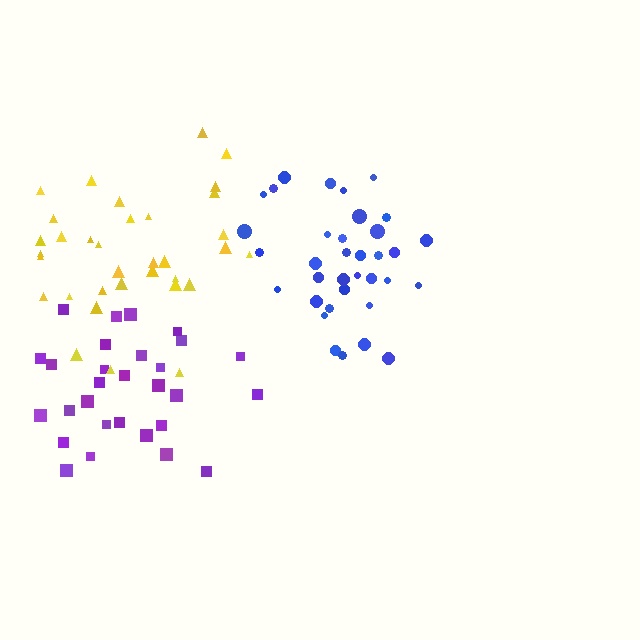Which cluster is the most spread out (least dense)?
Purple.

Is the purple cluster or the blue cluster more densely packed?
Blue.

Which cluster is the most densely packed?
Blue.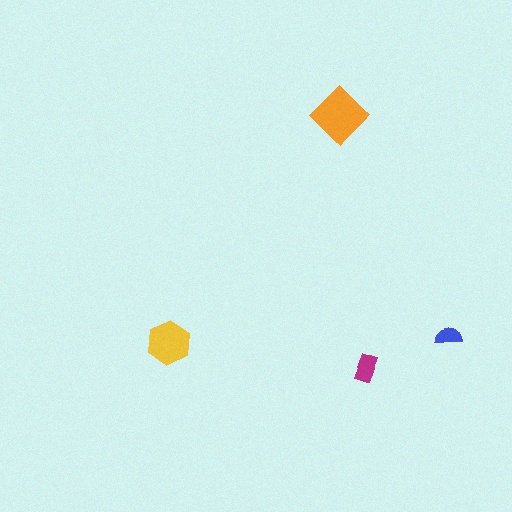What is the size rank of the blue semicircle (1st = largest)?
4th.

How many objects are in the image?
There are 4 objects in the image.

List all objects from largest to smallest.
The orange diamond, the yellow hexagon, the magenta rectangle, the blue semicircle.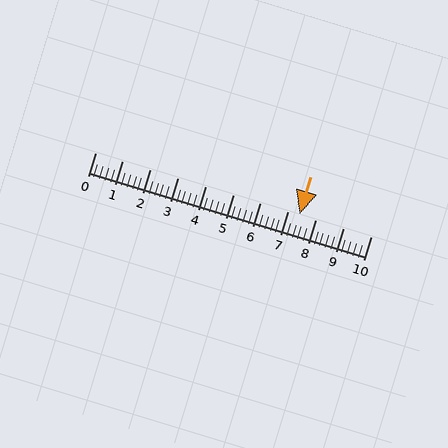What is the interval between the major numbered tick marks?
The major tick marks are spaced 1 units apart.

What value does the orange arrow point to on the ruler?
The orange arrow points to approximately 7.4.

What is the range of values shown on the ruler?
The ruler shows values from 0 to 10.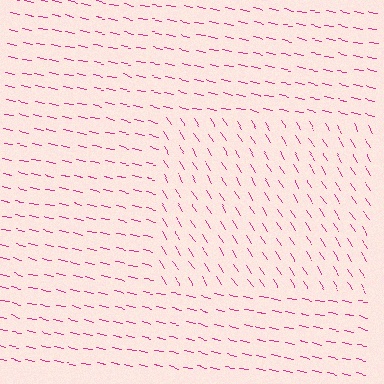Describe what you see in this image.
The image is filled with small magenta line segments. A rectangle region in the image has lines oriented differently from the surrounding lines, creating a visible texture boundary.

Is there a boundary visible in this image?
Yes, there is a texture boundary formed by a change in line orientation.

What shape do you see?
I see a rectangle.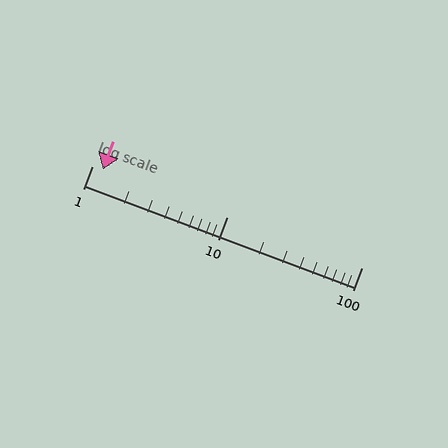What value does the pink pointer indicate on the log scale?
The pointer indicates approximately 1.2.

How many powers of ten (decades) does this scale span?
The scale spans 2 decades, from 1 to 100.